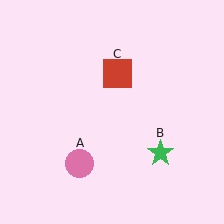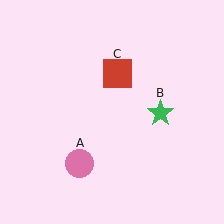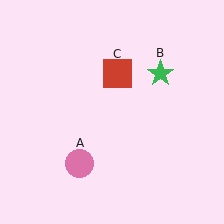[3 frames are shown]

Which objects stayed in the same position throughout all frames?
Pink circle (object A) and red square (object C) remained stationary.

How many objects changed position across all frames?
1 object changed position: green star (object B).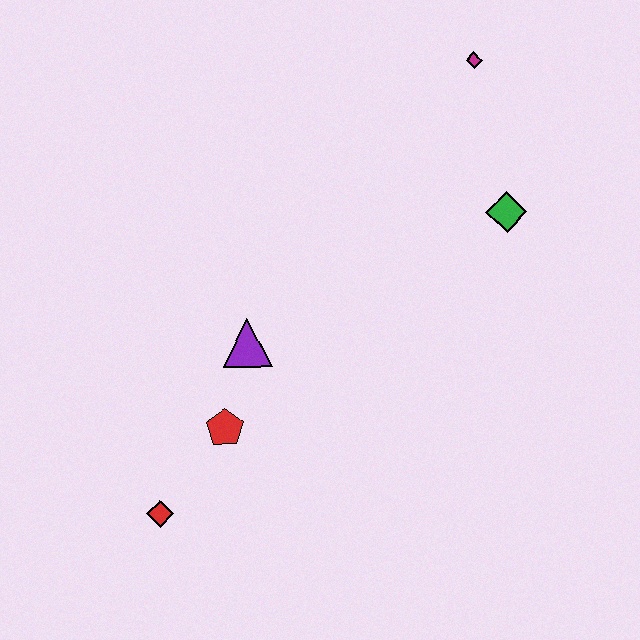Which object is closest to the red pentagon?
The purple triangle is closest to the red pentagon.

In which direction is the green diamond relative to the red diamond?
The green diamond is to the right of the red diamond.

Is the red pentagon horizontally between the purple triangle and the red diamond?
Yes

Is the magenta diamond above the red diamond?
Yes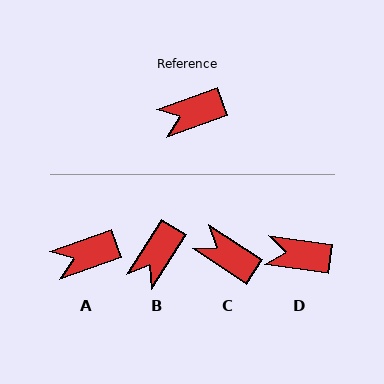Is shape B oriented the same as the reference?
No, it is off by about 38 degrees.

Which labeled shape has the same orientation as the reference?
A.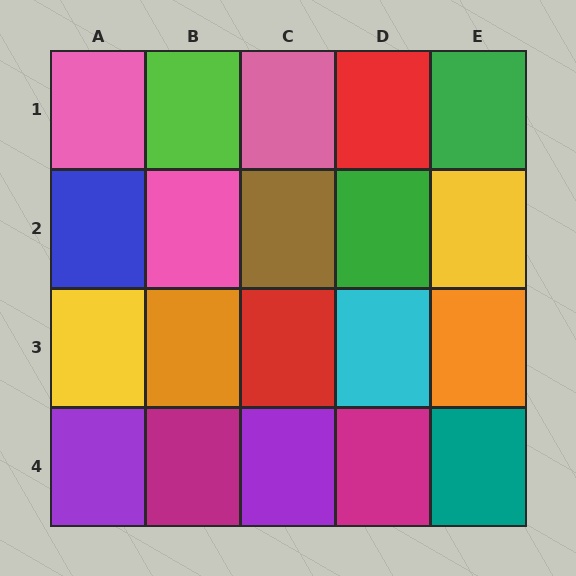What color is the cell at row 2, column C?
Brown.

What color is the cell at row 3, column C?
Red.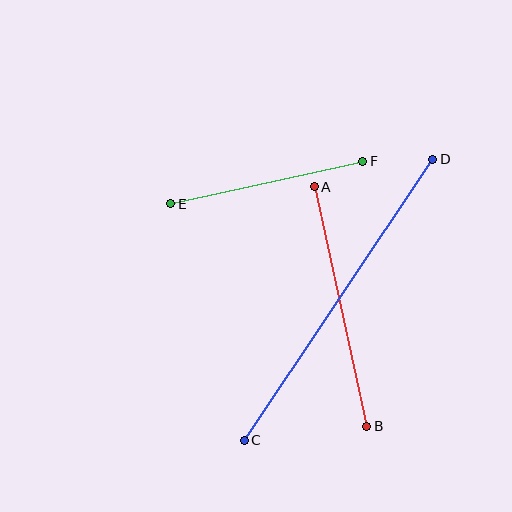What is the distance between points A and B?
The distance is approximately 245 pixels.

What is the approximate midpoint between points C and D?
The midpoint is at approximately (339, 300) pixels.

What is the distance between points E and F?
The distance is approximately 197 pixels.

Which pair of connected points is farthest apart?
Points C and D are farthest apart.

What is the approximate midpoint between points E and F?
The midpoint is at approximately (267, 183) pixels.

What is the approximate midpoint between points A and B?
The midpoint is at approximately (340, 306) pixels.